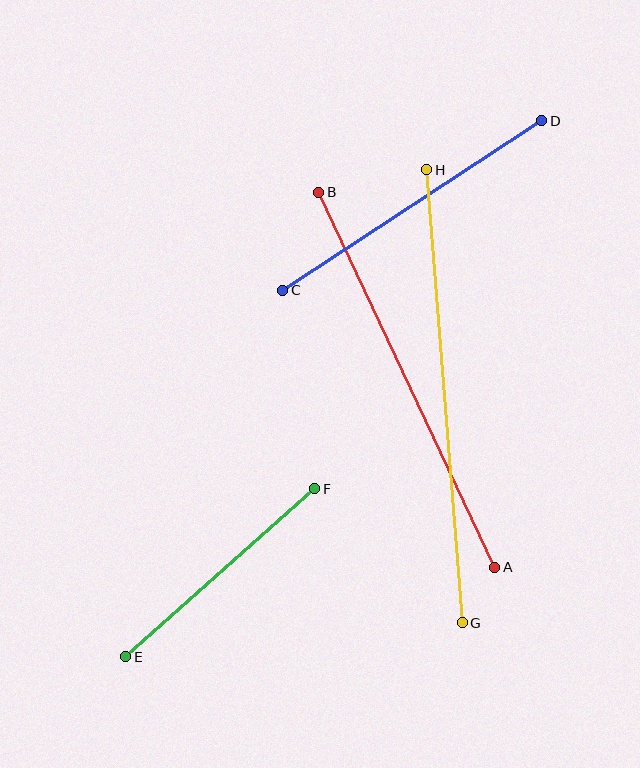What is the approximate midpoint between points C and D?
The midpoint is at approximately (412, 205) pixels.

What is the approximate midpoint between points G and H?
The midpoint is at approximately (444, 396) pixels.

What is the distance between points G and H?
The distance is approximately 454 pixels.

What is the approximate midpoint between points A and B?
The midpoint is at approximately (407, 380) pixels.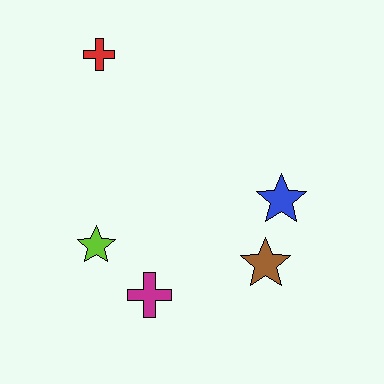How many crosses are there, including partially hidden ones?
There are 2 crosses.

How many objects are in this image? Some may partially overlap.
There are 5 objects.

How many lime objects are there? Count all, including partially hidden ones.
There is 1 lime object.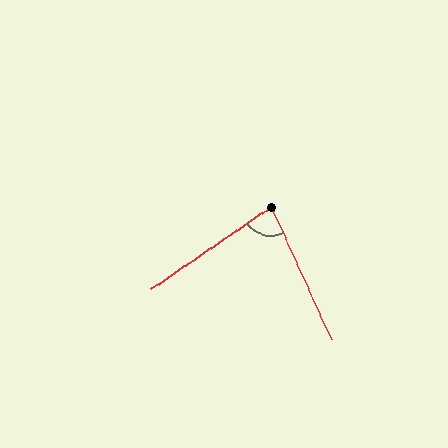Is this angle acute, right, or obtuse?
It is acute.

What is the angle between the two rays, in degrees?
Approximately 79 degrees.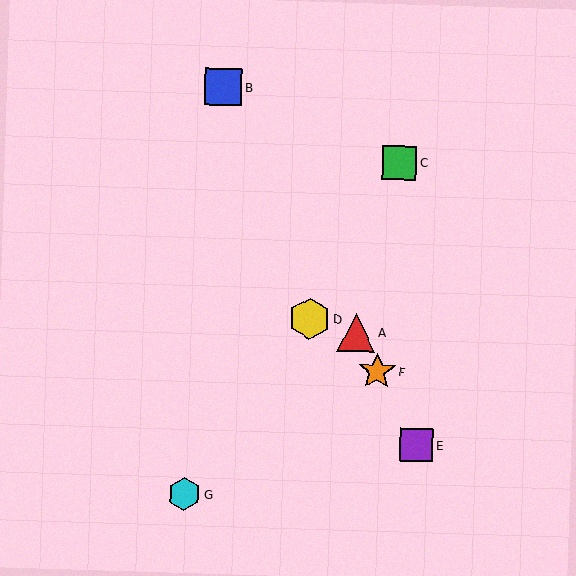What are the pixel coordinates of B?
Object B is at (223, 87).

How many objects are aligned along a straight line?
4 objects (A, B, E, F) are aligned along a straight line.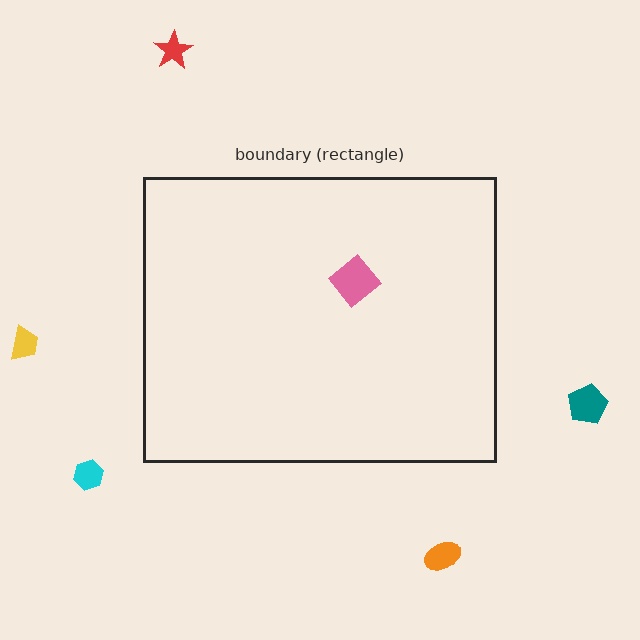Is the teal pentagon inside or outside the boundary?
Outside.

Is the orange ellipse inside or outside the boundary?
Outside.